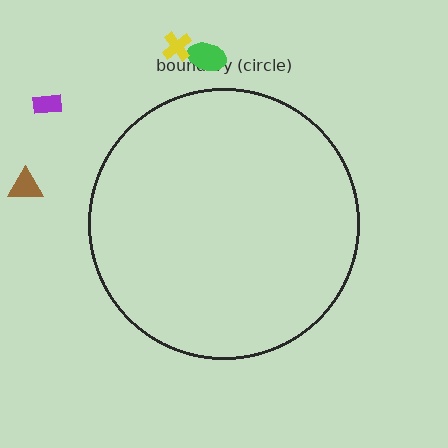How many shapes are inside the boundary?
0 inside, 4 outside.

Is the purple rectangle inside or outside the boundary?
Outside.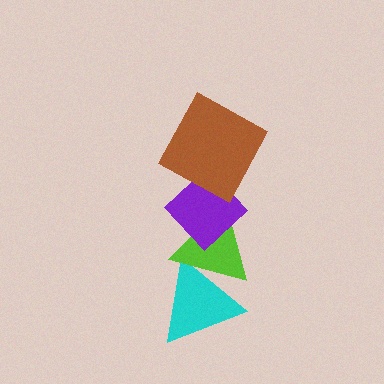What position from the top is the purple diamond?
The purple diamond is 2nd from the top.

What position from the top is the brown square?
The brown square is 1st from the top.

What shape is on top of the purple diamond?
The brown square is on top of the purple diamond.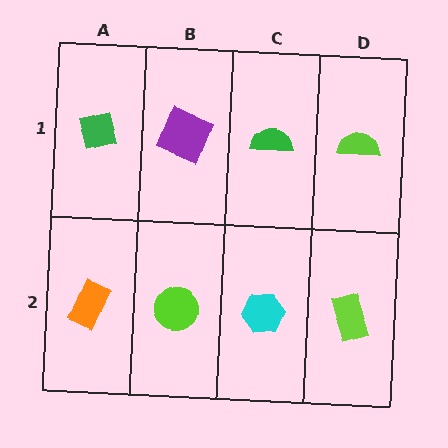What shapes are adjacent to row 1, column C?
A cyan hexagon (row 2, column C), a purple square (row 1, column B), a lime semicircle (row 1, column D).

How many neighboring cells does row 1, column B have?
3.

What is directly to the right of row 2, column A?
A lime circle.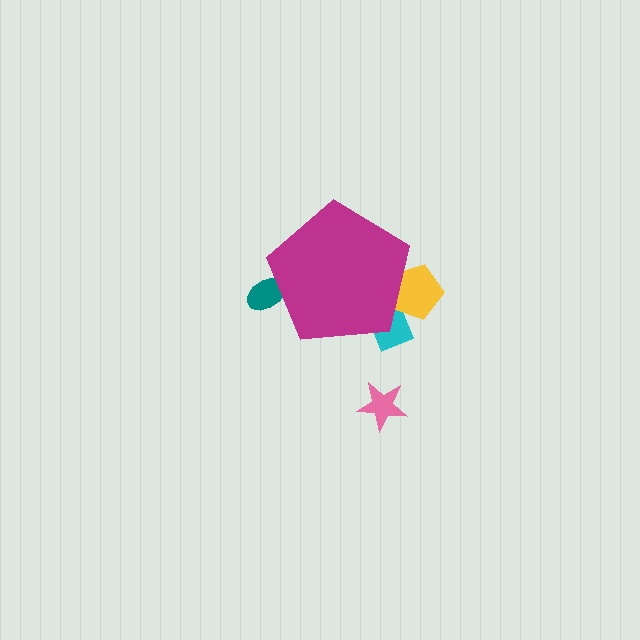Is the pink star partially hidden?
No, the pink star is fully visible.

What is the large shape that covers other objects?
A magenta pentagon.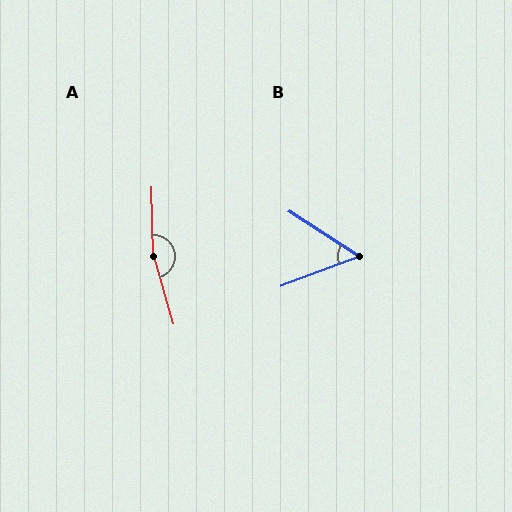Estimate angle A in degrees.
Approximately 165 degrees.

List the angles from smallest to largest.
B (54°), A (165°).